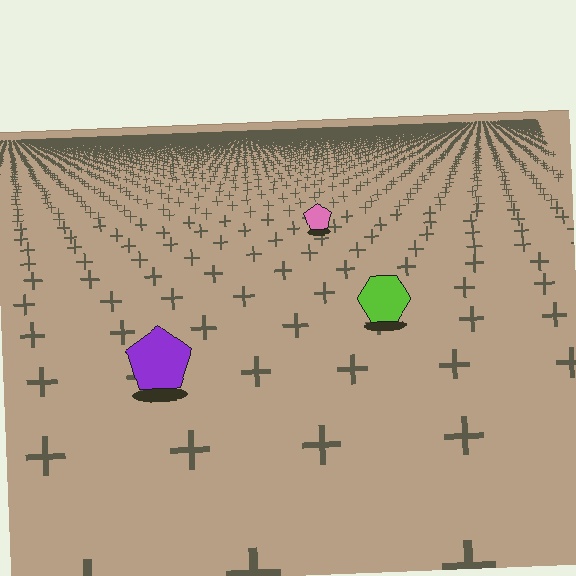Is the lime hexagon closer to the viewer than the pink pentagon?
Yes. The lime hexagon is closer — you can tell from the texture gradient: the ground texture is coarser near it.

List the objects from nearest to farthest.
From nearest to farthest: the purple pentagon, the lime hexagon, the pink pentagon.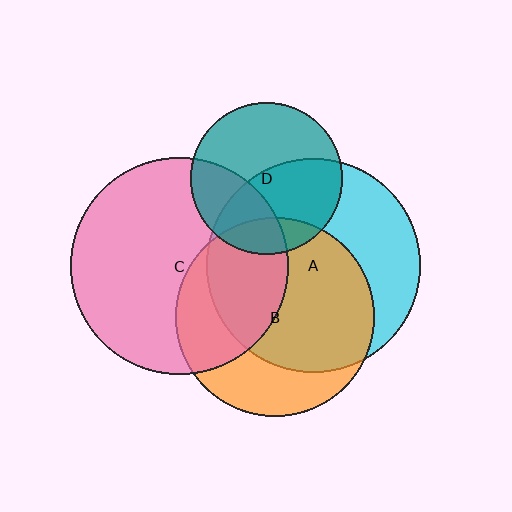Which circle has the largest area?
Circle C (pink).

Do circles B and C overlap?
Yes.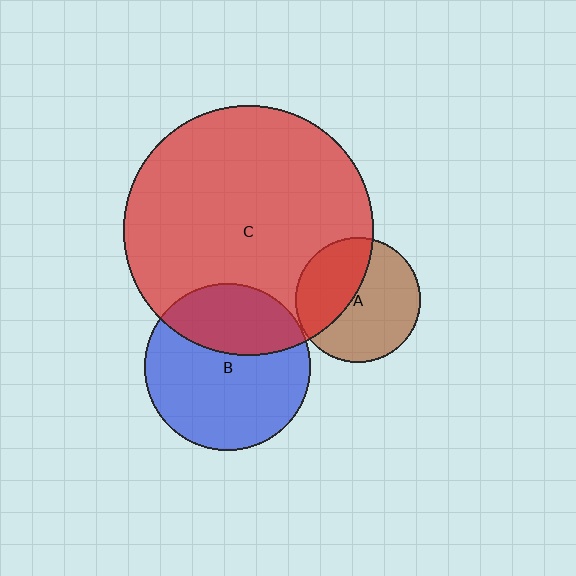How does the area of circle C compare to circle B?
Approximately 2.3 times.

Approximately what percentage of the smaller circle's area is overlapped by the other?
Approximately 35%.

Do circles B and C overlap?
Yes.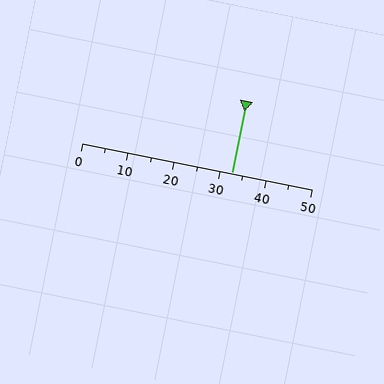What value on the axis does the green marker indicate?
The marker indicates approximately 32.5.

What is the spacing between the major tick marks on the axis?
The major ticks are spaced 10 apart.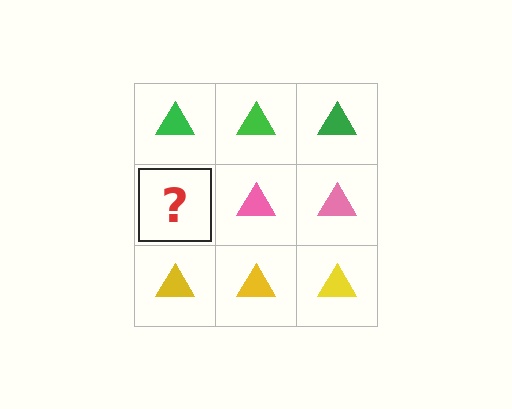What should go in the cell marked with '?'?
The missing cell should contain a pink triangle.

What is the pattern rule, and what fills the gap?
The rule is that each row has a consistent color. The gap should be filled with a pink triangle.